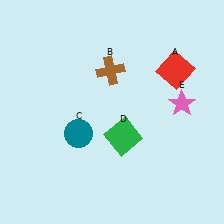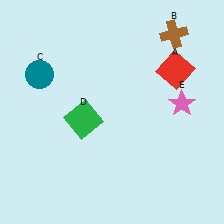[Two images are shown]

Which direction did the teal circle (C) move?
The teal circle (C) moved up.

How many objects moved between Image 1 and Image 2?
3 objects moved between the two images.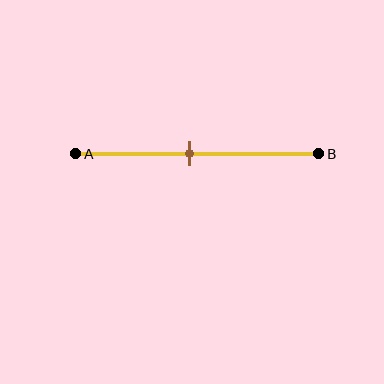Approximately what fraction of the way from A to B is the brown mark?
The brown mark is approximately 45% of the way from A to B.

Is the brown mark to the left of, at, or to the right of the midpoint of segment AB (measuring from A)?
The brown mark is approximately at the midpoint of segment AB.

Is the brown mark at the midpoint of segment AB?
Yes, the mark is approximately at the midpoint.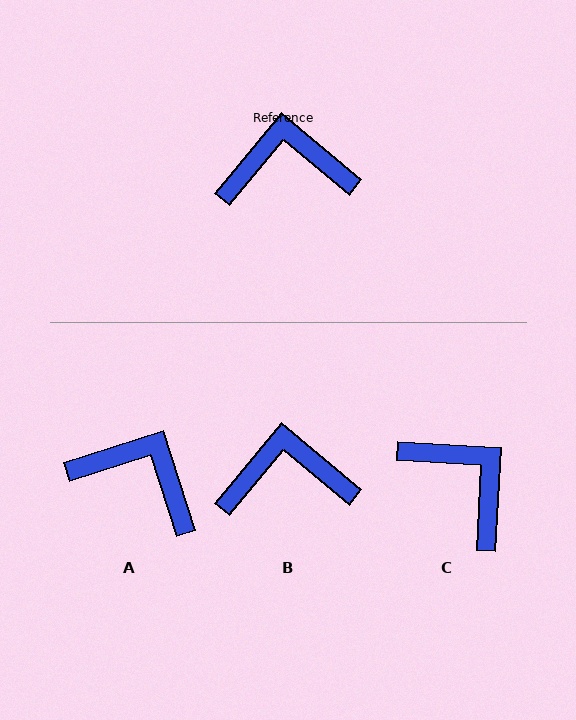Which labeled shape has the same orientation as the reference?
B.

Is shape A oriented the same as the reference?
No, it is off by about 32 degrees.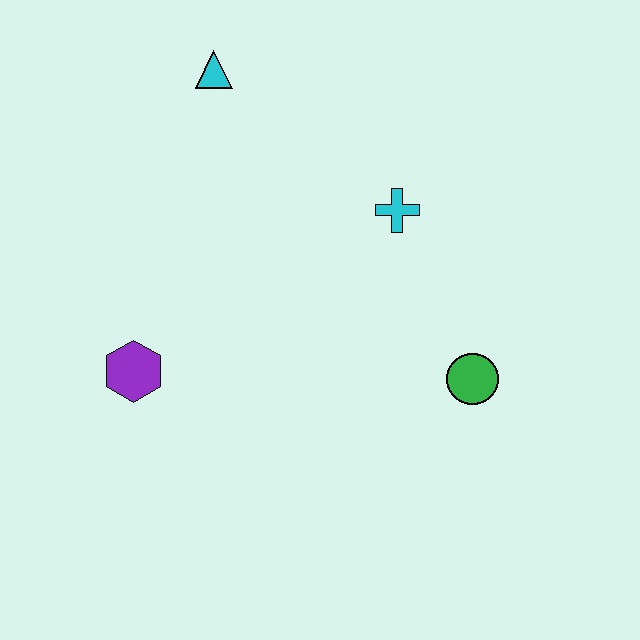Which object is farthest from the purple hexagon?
The green circle is farthest from the purple hexagon.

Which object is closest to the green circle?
The cyan cross is closest to the green circle.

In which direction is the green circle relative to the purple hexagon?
The green circle is to the right of the purple hexagon.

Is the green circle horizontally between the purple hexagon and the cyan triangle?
No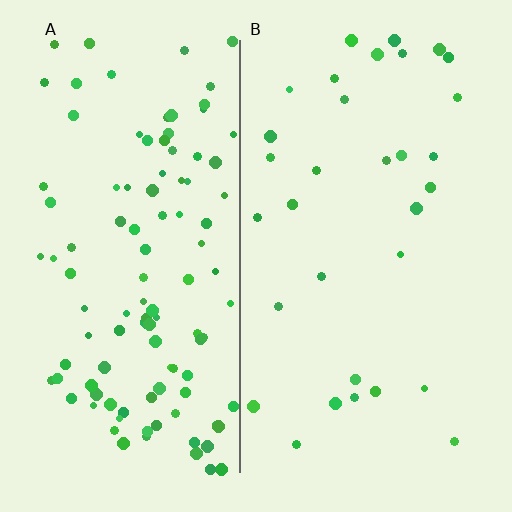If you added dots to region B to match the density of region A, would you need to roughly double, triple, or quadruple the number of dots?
Approximately triple.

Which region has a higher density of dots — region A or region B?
A (the left).